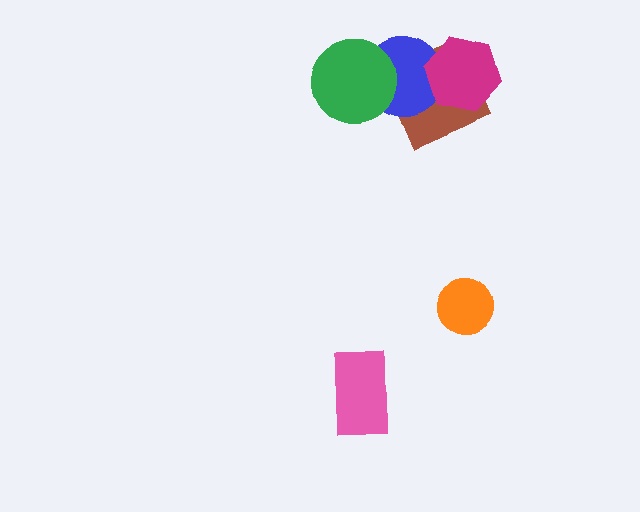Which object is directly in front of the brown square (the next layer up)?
The blue circle is directly in front of the brown square.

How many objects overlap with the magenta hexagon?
2 objects overlap with the magenta hexagon.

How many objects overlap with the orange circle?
0 objects overlap with the orange circle.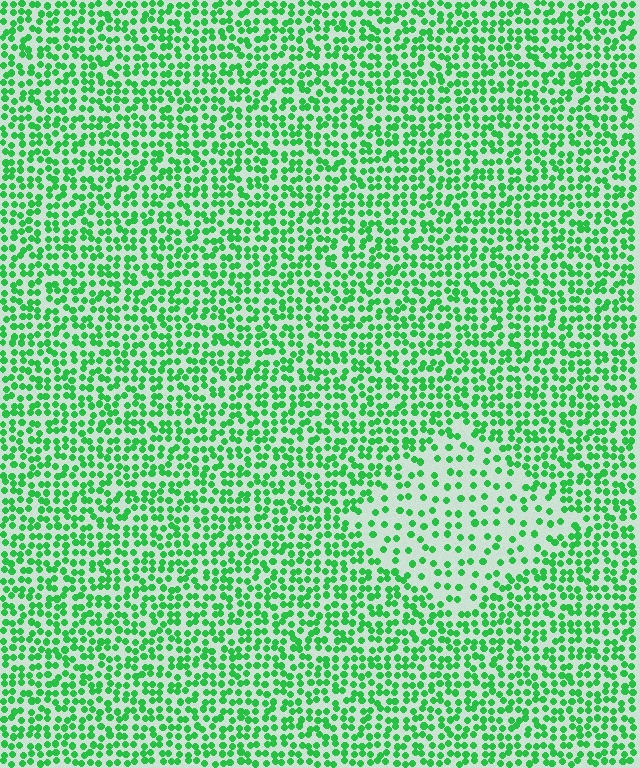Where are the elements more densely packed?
The elements are more densely packed outside the diamond boundary.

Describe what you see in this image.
The image contains small green elements arranged at two different densities. A diamond-shaped region is visible where the elements are less densely packed than the surrounding area.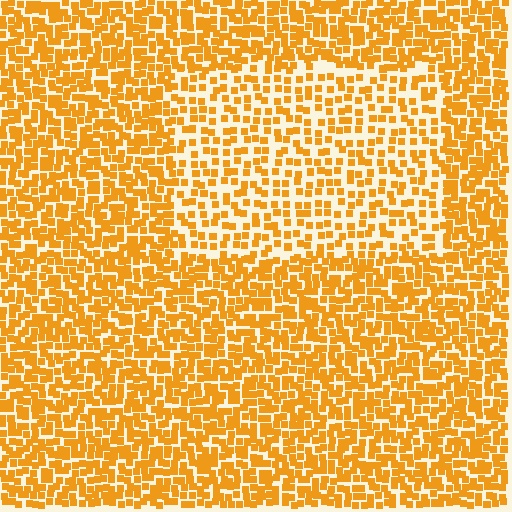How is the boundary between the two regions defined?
The boundary is defined by a change in element density (approximately 1.8x ratio). All elements are the same color, size, and shape.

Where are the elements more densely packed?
The elements are more densely packed outside the rectangle boundary.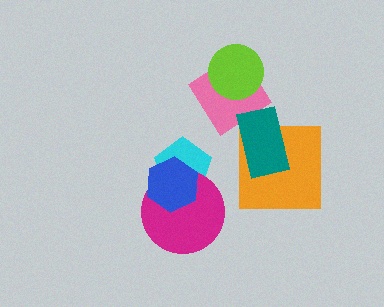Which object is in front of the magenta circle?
The blue hexagon is in front of the magenta circle.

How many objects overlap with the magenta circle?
2 objects overlap with the magenta circle.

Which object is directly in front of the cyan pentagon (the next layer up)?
The magenta circle is directly in front of the cyan pentagon.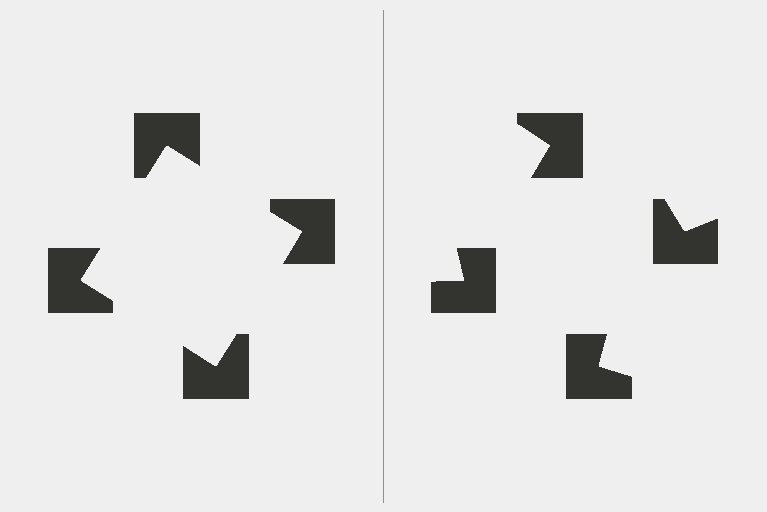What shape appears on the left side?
An illusory square.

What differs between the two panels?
The notched squares are positioned identically on both sides; only the wedge orientations differ. On the left they align to a square; on the right they are misaligned.